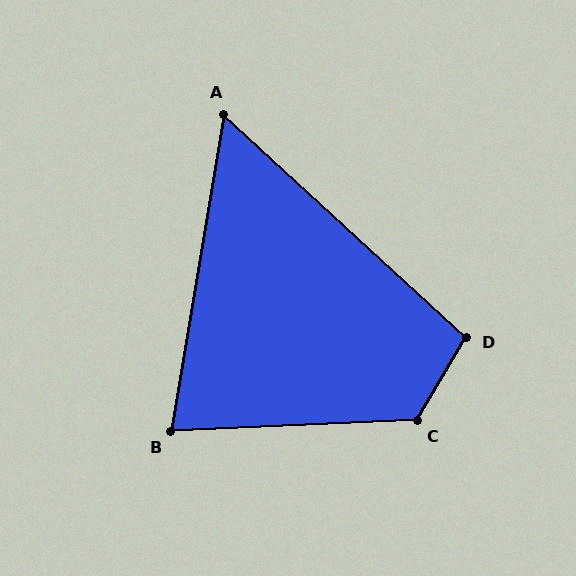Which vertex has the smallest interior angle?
A, at approximately 57 degrees.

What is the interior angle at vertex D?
Approximately 102 degrees (obtuse).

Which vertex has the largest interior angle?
C, at approximately 123 degrees.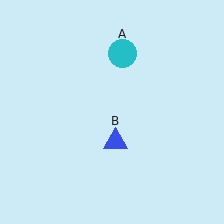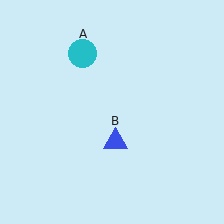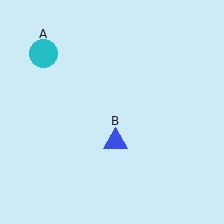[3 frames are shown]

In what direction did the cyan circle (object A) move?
The cyan circle (object A) moved left.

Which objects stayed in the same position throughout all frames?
Blue triangle (object B) remained stationary.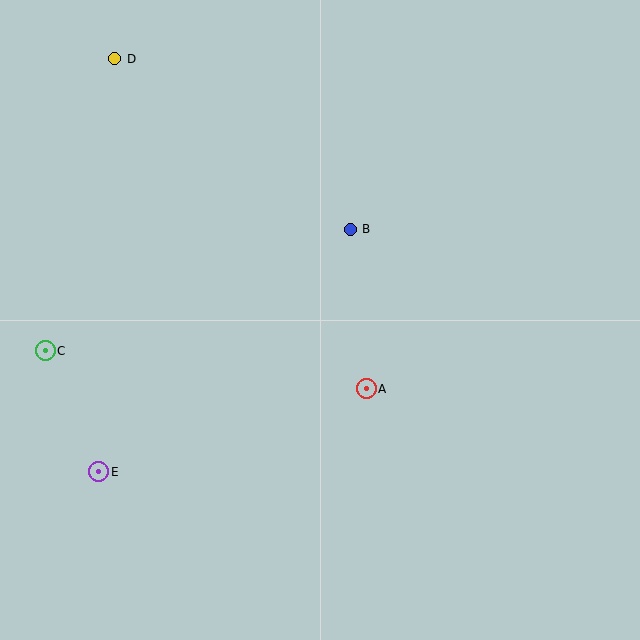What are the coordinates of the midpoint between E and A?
The midpoint between E and A is at (233, 430).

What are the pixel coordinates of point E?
Point E is at (99, 472).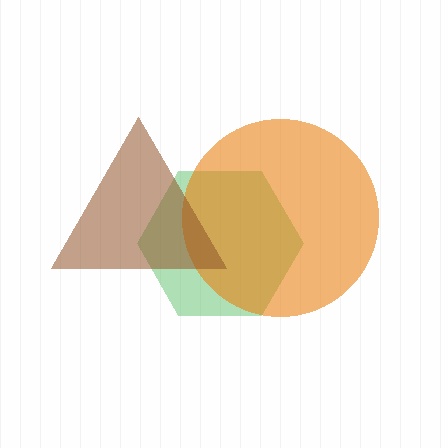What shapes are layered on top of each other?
The layered shapes are: a green hexagon, an orange circle, a brown triangle.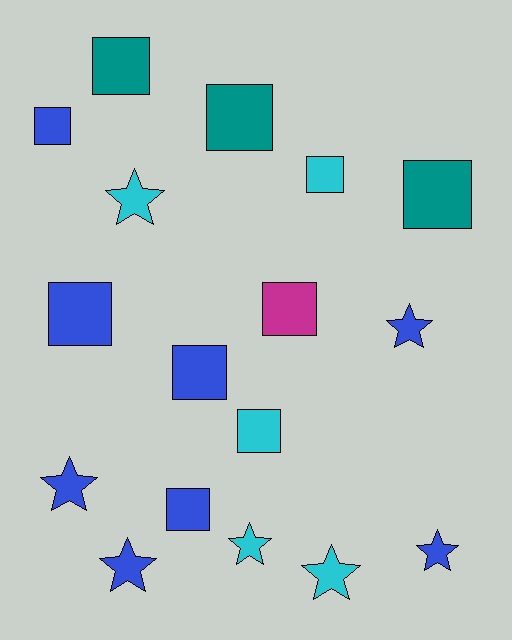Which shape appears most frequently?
Square, with 10 objects.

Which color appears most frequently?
Blue, with 8 objects.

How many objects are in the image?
There are 17 objects.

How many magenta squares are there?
There is 1 magenta square.